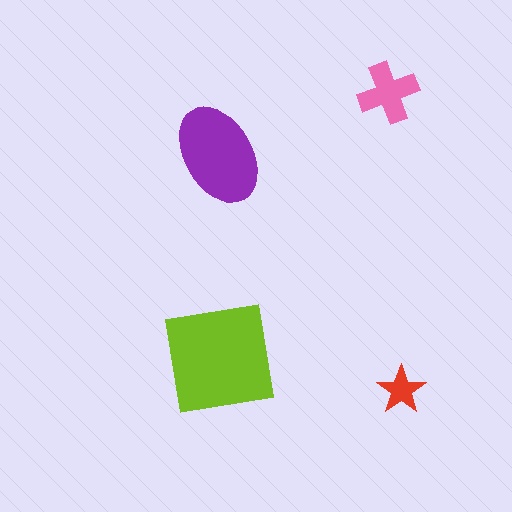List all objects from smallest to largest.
The red star, the pink cross, the purple ellipse, the lime square.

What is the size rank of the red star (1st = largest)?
4th.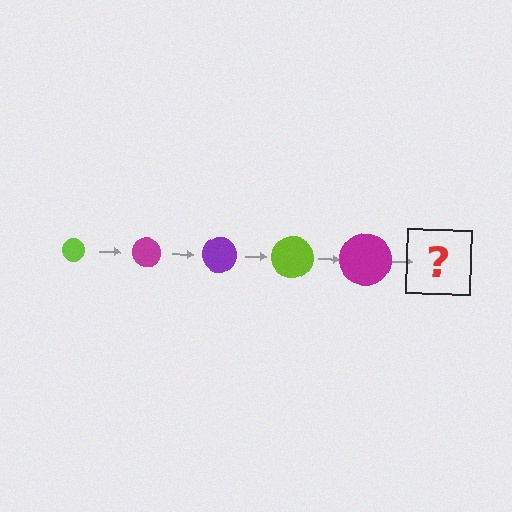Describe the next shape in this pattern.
It should be a purple circle, larger than the previous one.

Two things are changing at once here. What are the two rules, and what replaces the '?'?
The two rules are that the circle grows larger each step and the color cycles through lime, magenta, and purple. The '?' should be a purple circle, larger than the previous one.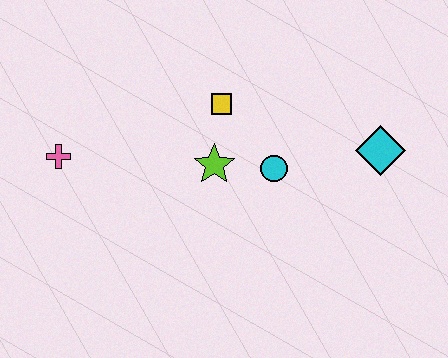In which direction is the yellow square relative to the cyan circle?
The yellow square is above the cyan circle.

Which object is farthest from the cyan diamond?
The pink cross is farthest from the cyan diamond.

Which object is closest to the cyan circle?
The lime star is closest to the cyan circle.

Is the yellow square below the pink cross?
No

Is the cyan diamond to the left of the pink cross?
No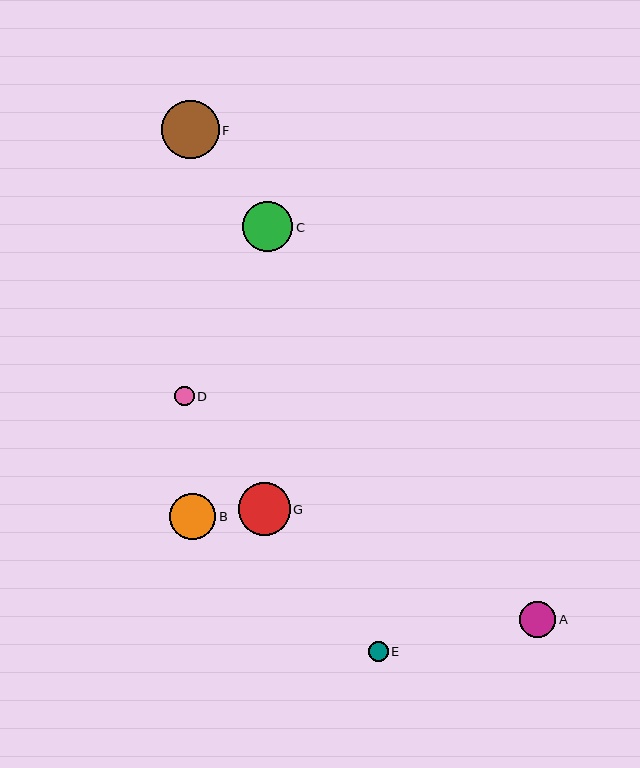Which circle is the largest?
Circle F is the largest with a size of approximately 58 pixels.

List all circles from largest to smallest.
From largest to smallest: F, G, C, B, A, E, D.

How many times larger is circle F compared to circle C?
Circle F is approximately 1.2 times the size of circle C.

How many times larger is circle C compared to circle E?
Circle C is approximately 2.5 times the size of circle E.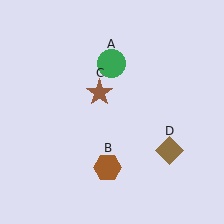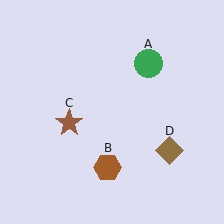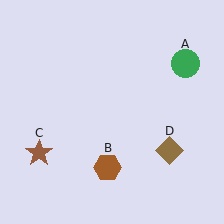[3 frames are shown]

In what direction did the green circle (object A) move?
The green circle (object A) moved right.